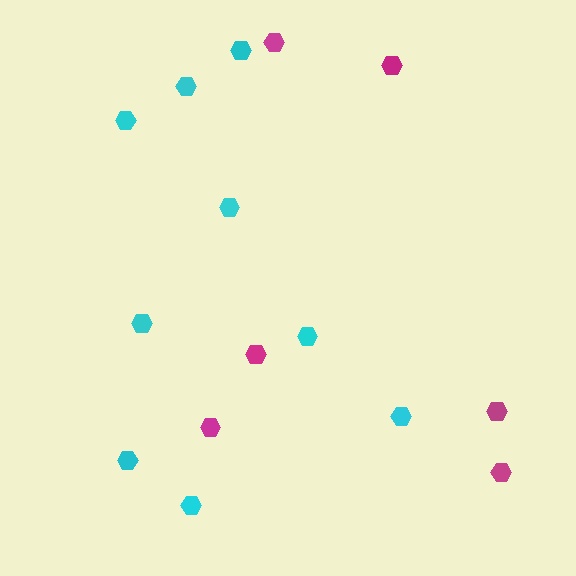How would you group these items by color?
There are 2 groups: one group of cyan hexagons (9) and one group of magenta hexagons (6).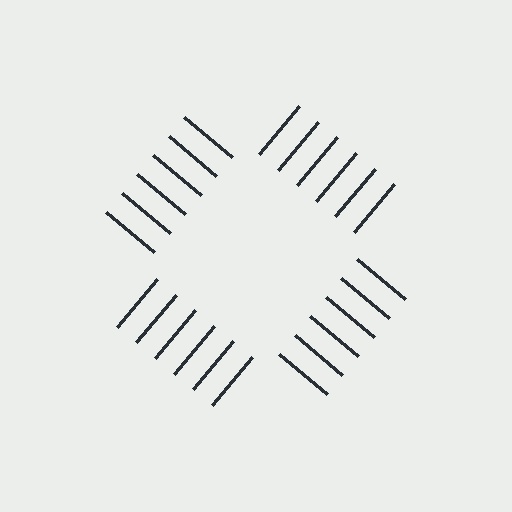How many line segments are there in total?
24 — 6 along each of the 4 edges.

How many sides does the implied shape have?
4 sides — the line-ends trace a square.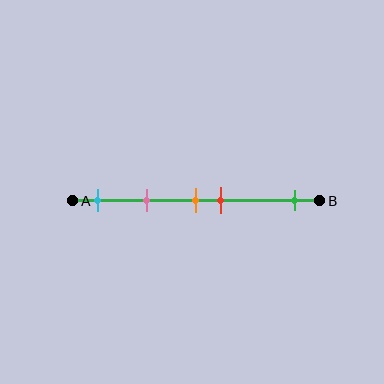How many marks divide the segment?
There are 5 marks dividing the segment.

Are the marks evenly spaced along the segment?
No, the marks are not evenly spaced.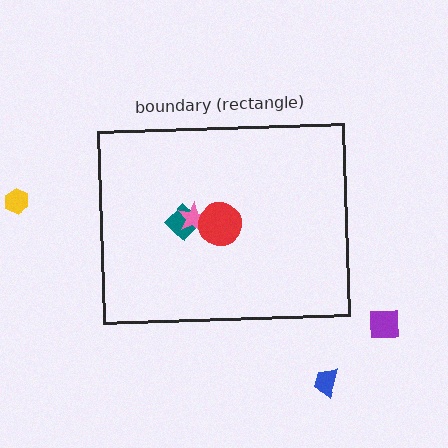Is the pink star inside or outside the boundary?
Inside.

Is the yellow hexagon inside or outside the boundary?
Outside.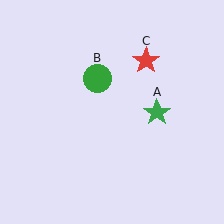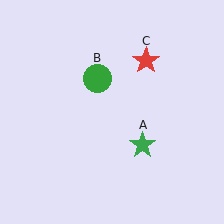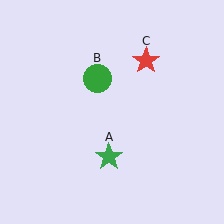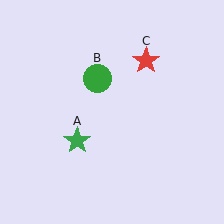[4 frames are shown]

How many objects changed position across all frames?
1 object changed position: green star (object A).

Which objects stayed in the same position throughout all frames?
Green circle (object B) and red star (object C) remained stationary.